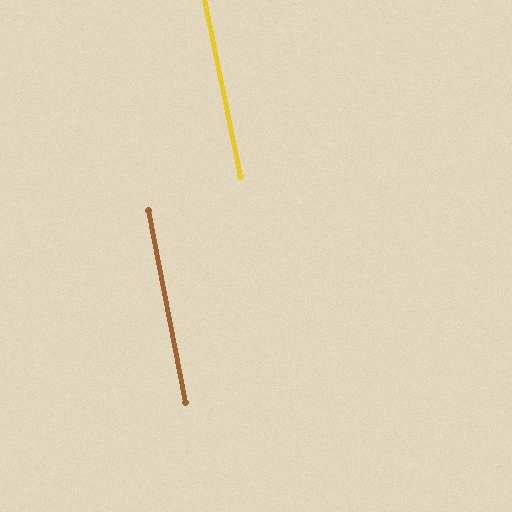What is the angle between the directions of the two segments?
Approximately 1 degree.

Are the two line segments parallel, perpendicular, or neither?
Parallel — their directions differ by only 0.7°.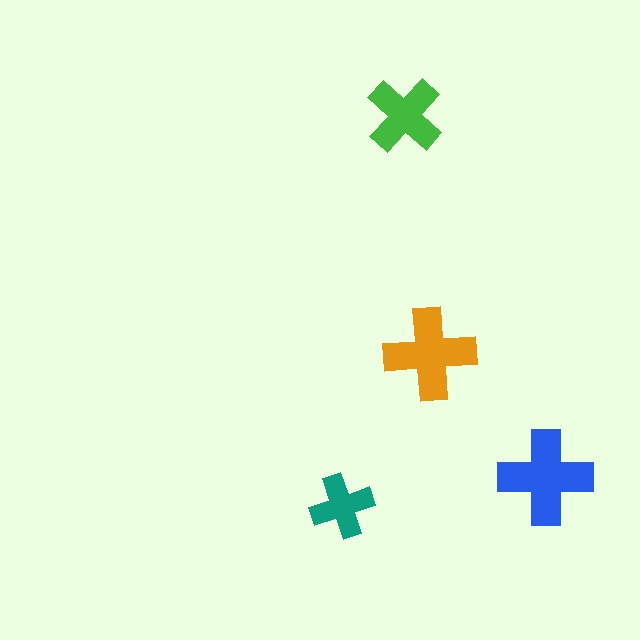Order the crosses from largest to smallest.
the blue one, the orange one, the green one, the teal one.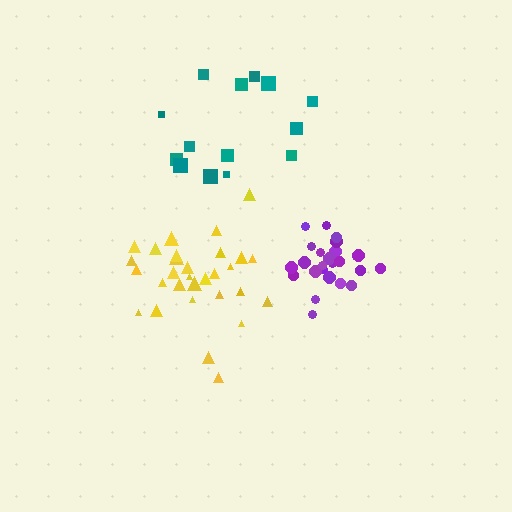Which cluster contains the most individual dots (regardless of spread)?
Yellow (30).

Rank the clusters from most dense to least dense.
purple, yellow, teal.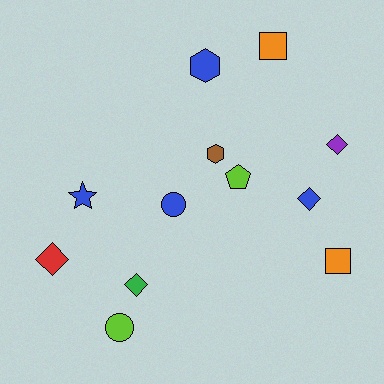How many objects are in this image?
There are 12 objects.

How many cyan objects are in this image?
There are no cyan objects.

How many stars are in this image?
There is 1 star.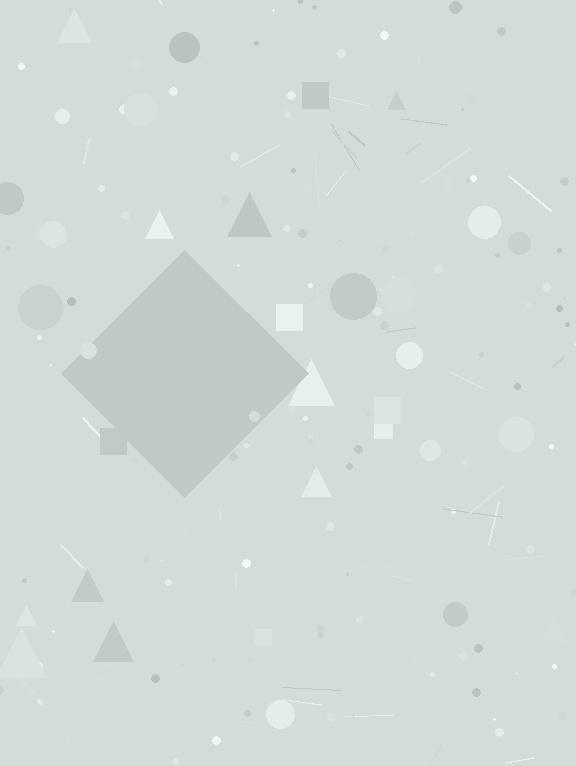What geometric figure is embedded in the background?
A diamond is embedded in the background.